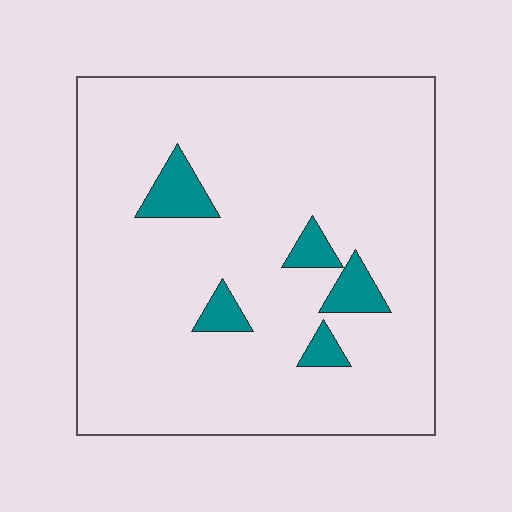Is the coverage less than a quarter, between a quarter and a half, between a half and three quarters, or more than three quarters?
Less than a quarter.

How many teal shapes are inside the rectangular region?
5.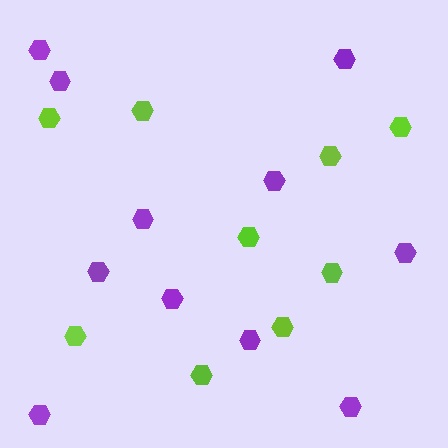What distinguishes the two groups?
There are 2 groups: one group of lime hexagons (9) and one group of purple hexagons (11).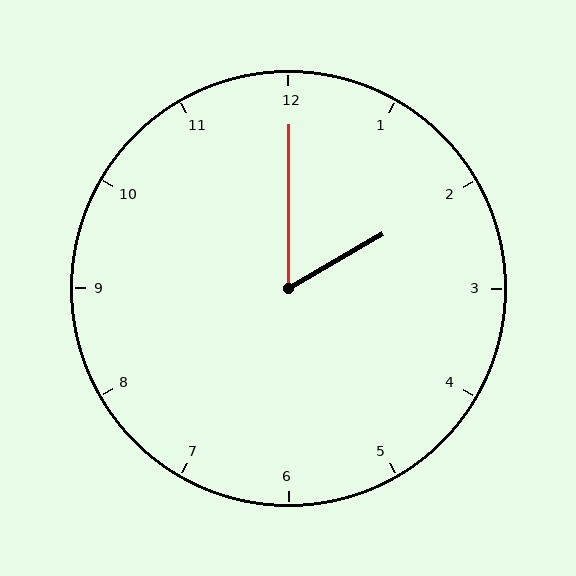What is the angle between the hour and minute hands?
Approximately 60 degrees.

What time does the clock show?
2:00.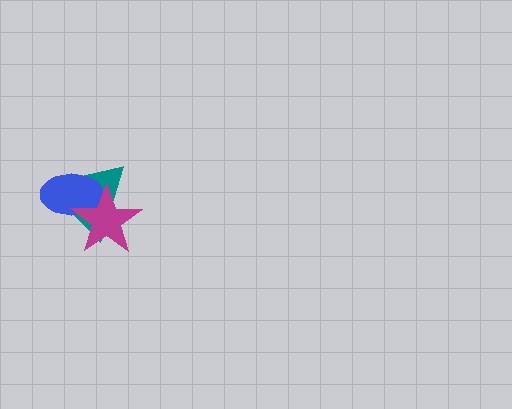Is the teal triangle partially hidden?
Yes, it is partially covered by another shape.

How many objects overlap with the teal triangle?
2 objects overlap with the teal triangle.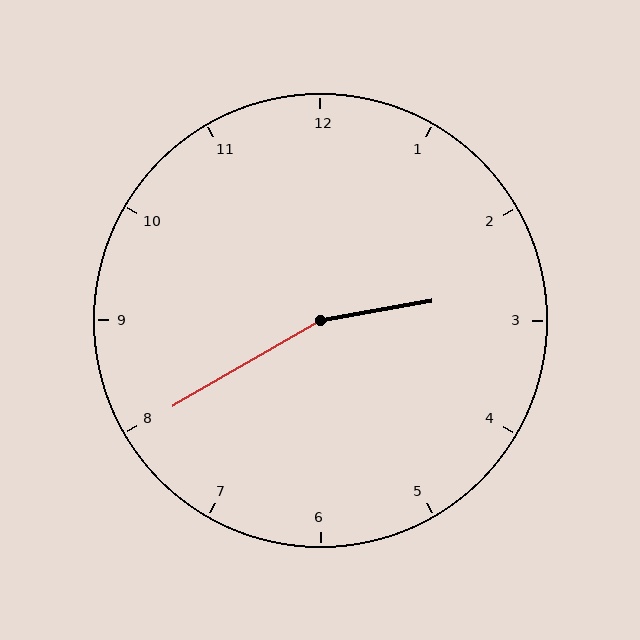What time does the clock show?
2:40.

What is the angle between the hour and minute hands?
Approximately 160 degrees.